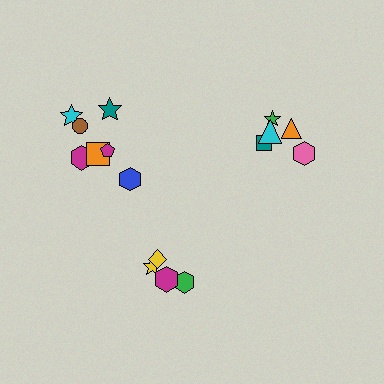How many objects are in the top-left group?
There are 7 objects.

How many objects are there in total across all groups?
There are 16 objects.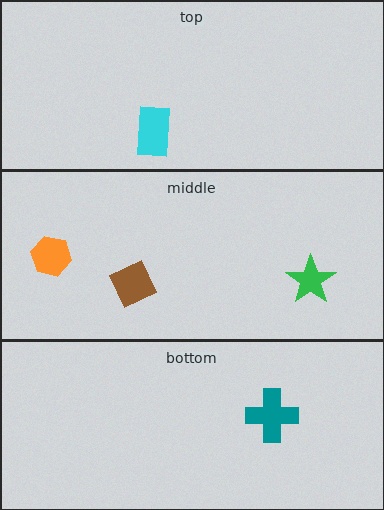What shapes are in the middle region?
The orange hexagon, the green star, the brown diamond.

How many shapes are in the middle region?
3.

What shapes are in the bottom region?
The teal cross.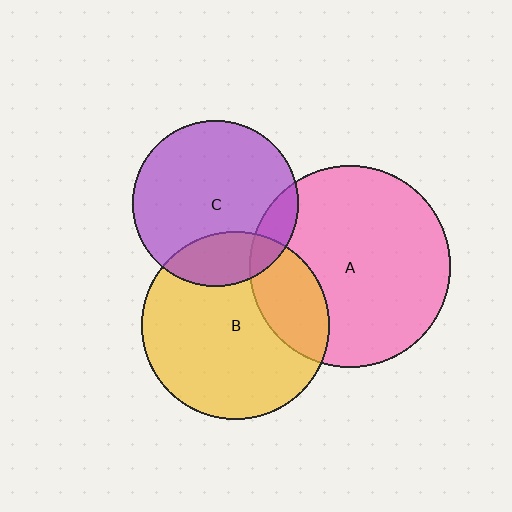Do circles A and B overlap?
Yes.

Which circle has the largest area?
Circle A (pink).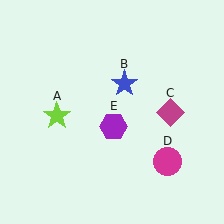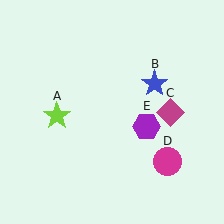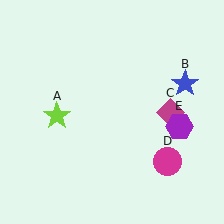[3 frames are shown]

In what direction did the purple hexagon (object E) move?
The purple hexagon (object E) moved right.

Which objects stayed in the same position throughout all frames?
Lime star (object A) and magenta diamond (object C) and magenta circle (object D) remained stationary.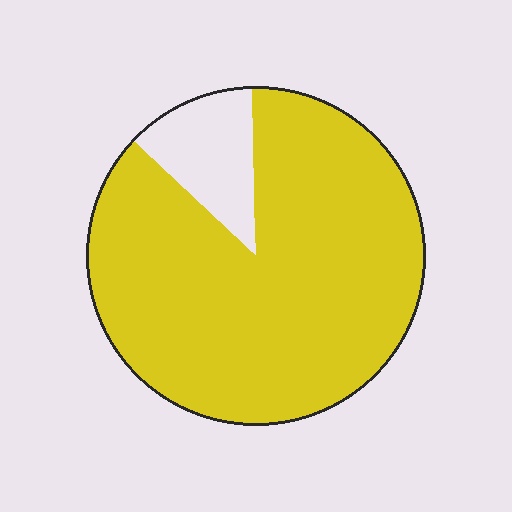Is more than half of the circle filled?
Yes.